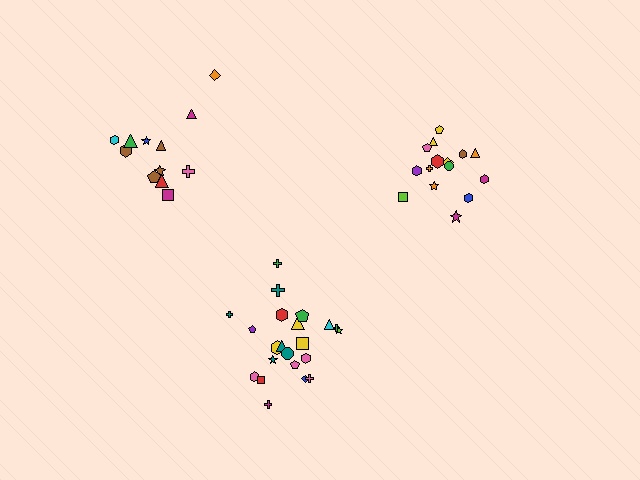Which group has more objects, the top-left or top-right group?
The top-right group.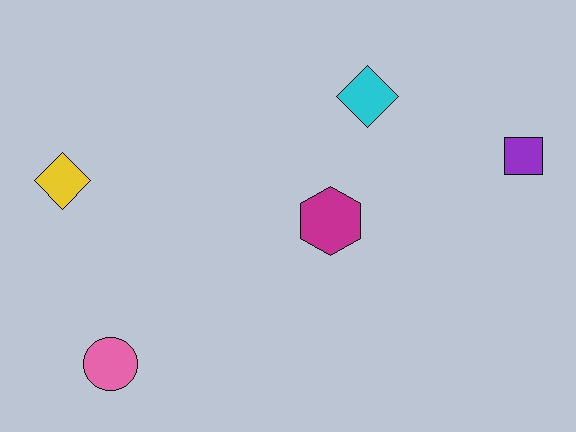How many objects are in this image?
There are 5 objects.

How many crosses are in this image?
There are no crosses.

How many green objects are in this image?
There are no green objects.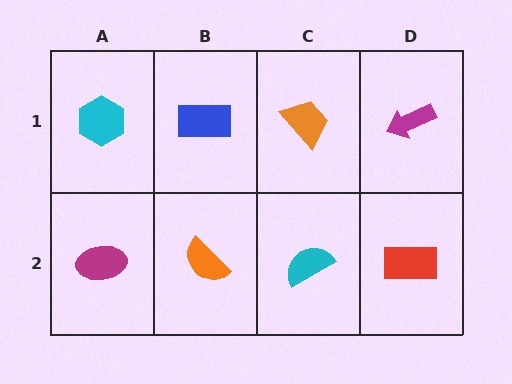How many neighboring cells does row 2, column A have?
2.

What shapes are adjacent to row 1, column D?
A red rectangle (row 2, column D), an orange trapezoid (row 1, column C).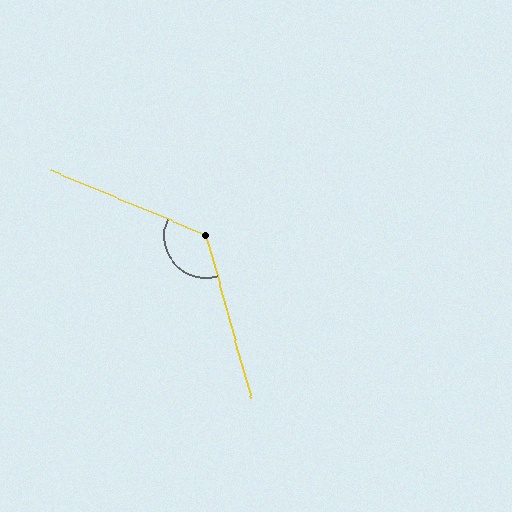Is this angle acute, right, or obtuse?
It is obtuse.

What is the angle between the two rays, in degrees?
Approximately 128 degrees.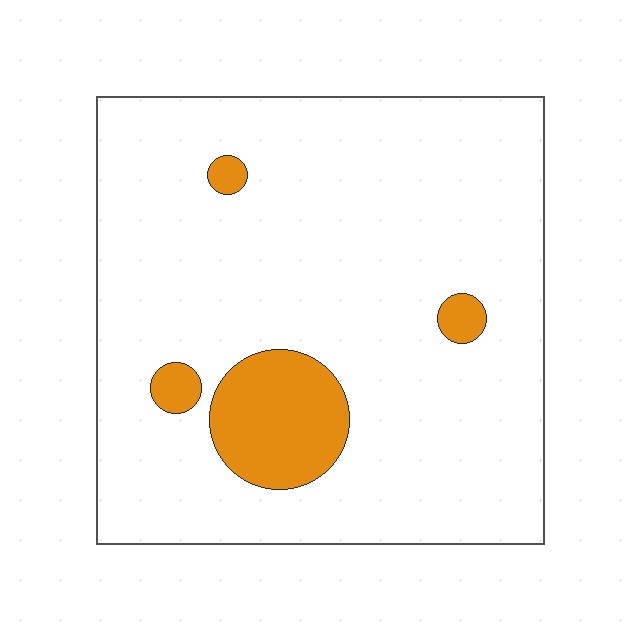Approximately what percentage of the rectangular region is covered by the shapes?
Approximately 10%.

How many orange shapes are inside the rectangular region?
4.